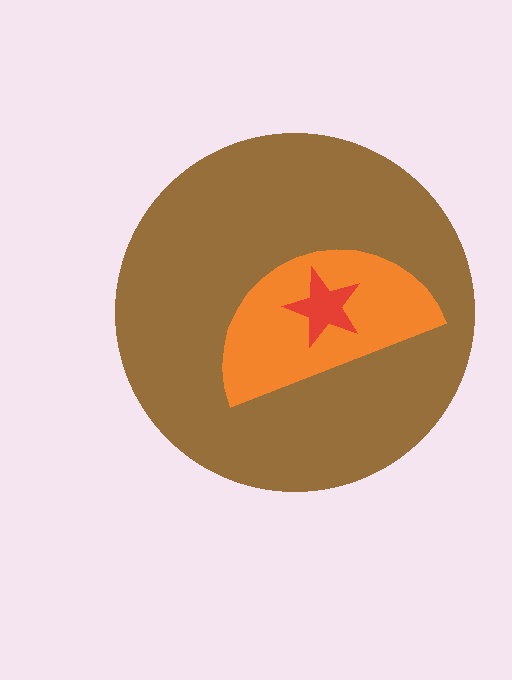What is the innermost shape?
The red star.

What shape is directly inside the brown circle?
The orange semicircle.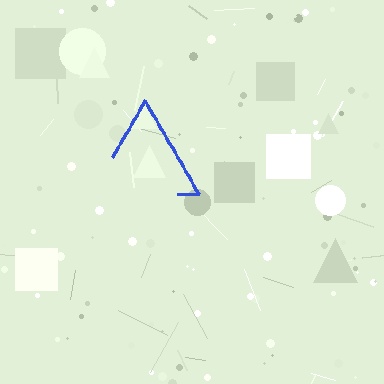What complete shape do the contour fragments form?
The contour fragments form a triangle.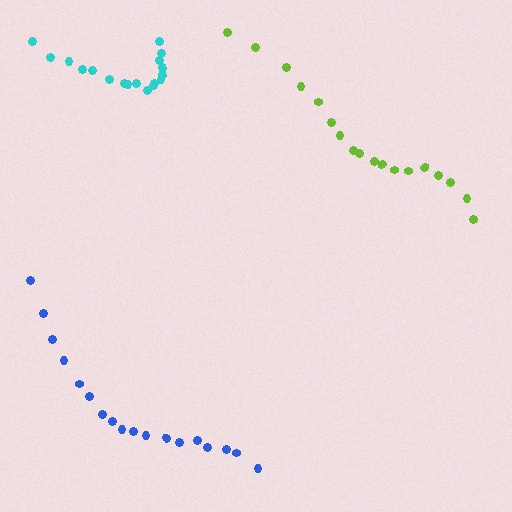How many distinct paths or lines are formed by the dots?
There are 3 distinct paths.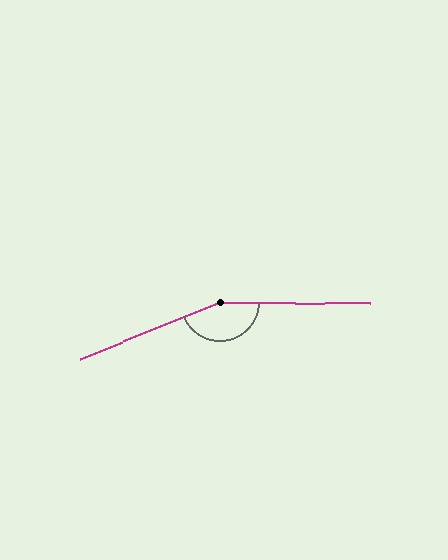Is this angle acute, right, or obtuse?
It is obtuse.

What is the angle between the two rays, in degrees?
Approximately 157 degrees.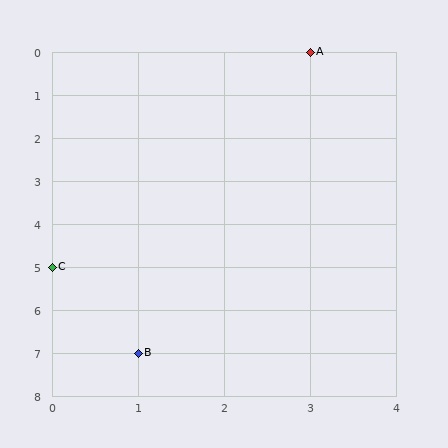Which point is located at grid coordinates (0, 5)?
Point C is at (0, 5).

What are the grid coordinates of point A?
Point A is at grid coordinates (3, 0).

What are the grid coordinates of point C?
Point C is at grid coordinates (0, 5).